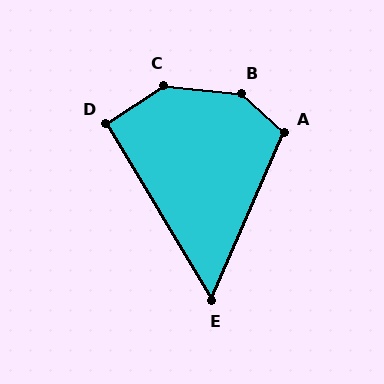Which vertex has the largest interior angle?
B, at approximately 144 degrees.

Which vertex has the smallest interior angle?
E, at approximately 54 degrees.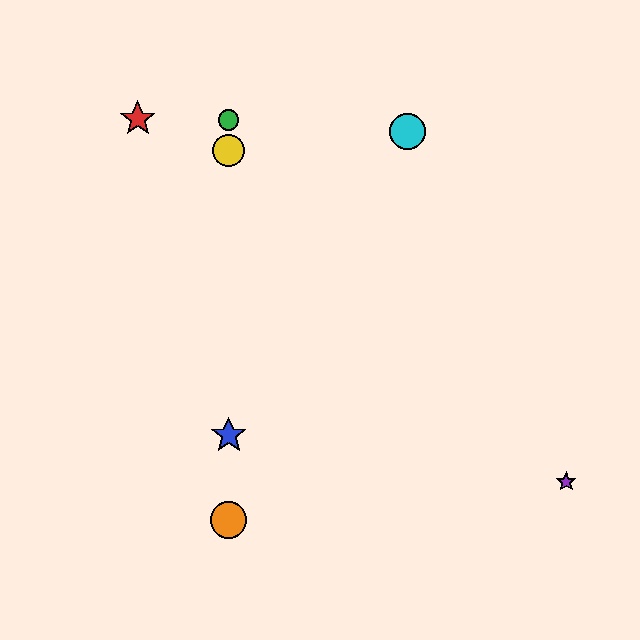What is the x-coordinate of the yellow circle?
The yellow circle is at x≈229.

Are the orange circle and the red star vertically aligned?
No, the orange circle is at x≈229 and the red star is at x≈138.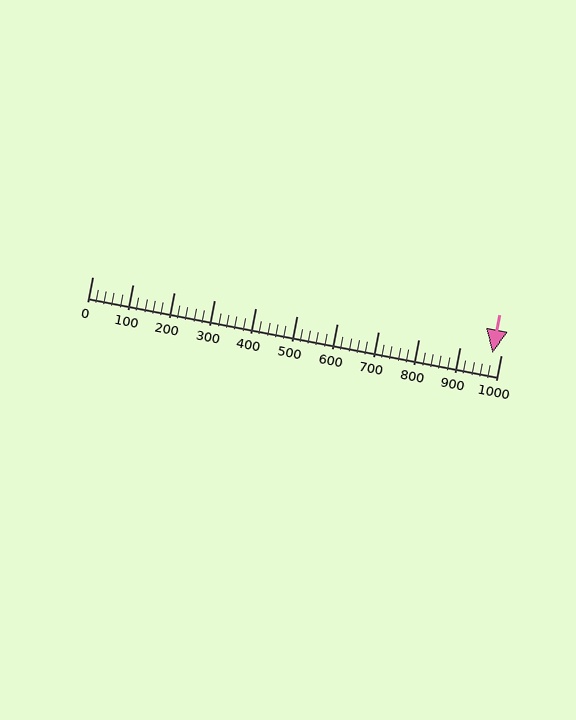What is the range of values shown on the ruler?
The ruler shows values from 0 to 1000.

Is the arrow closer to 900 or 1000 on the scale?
The arrow is closer to 1000.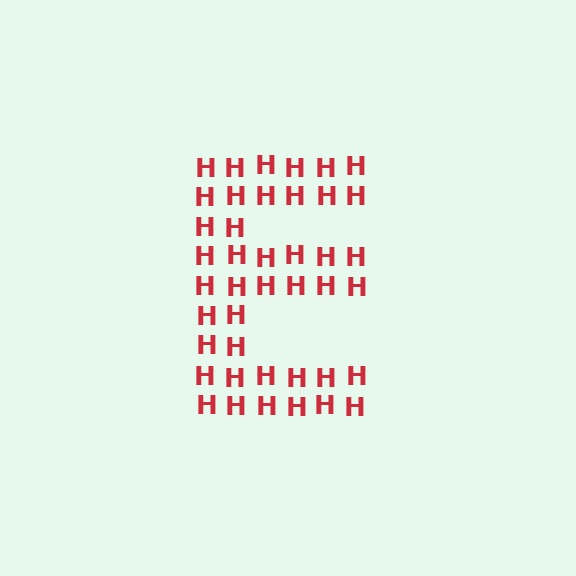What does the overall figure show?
The overall figure shows the letter E.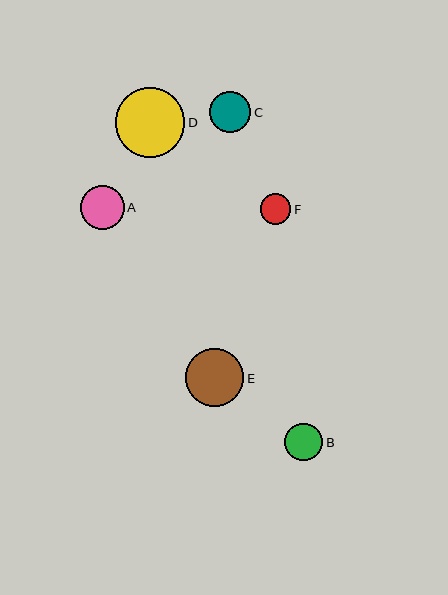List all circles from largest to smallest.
From largest to smallest: D, E, A, C, B, F.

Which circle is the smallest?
Circle F is the smallest with a size of approximately 31 pixels.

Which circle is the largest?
Circle D is the largest with a size of approximately 69 pixels.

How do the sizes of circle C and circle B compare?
Circle C and circle B are approximately the same size.